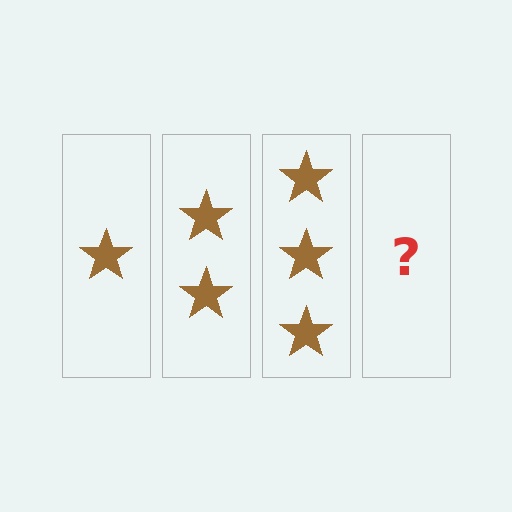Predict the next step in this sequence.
The next step is 4 stars.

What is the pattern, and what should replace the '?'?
The pattern is that each step adds one more star. The '?' should be 4 stars.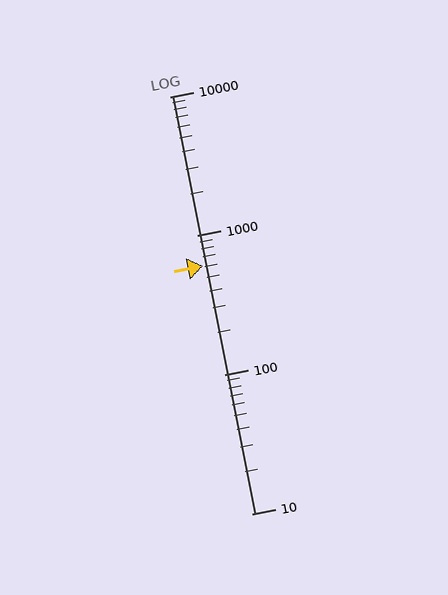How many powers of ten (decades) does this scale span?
The scale spans 3 decades, from 10 to 10000.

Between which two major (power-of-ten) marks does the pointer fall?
The pointer is between 100 and 1000.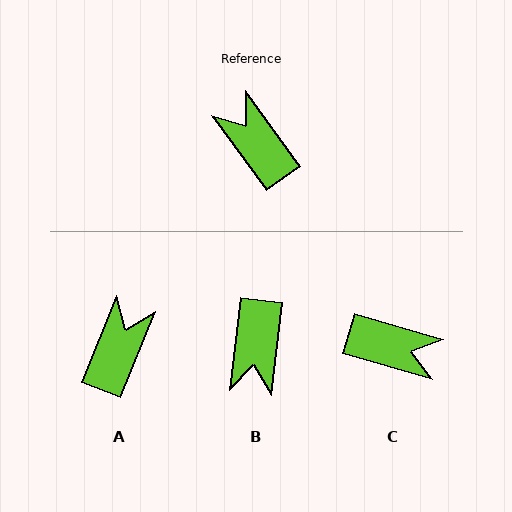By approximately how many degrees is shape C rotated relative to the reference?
Approximately 142 degrees clockwise.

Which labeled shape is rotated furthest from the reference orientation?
C, about 142 degrees away.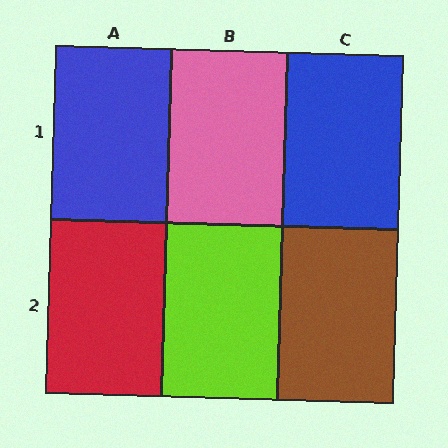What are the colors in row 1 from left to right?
Blue, pink, blue.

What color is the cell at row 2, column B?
Lime.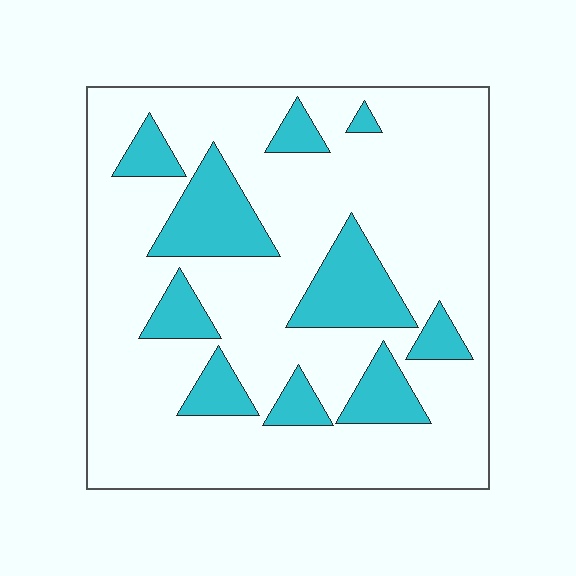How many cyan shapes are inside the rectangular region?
10.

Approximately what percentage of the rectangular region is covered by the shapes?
Approximately 20%.